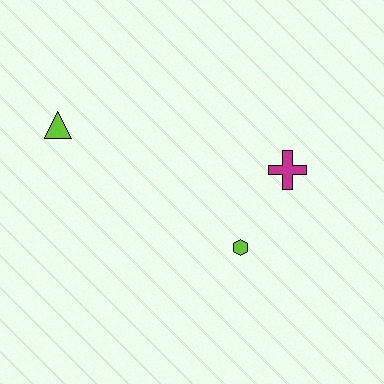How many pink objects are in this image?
There are no pink objects.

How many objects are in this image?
There are 3 objects.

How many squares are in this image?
There are no squares.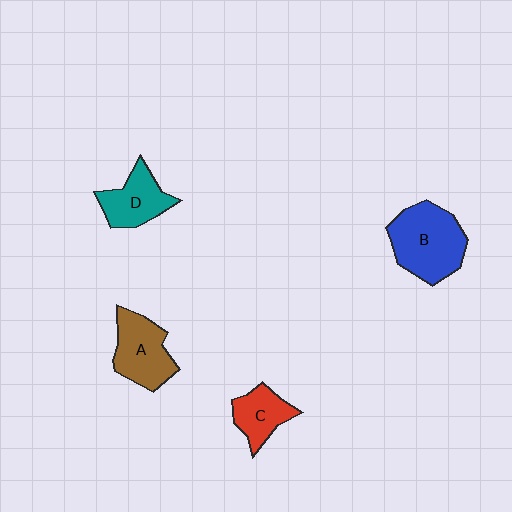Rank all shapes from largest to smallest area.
From largest to smallest: B (blue), A (brown), D (teal), C (red).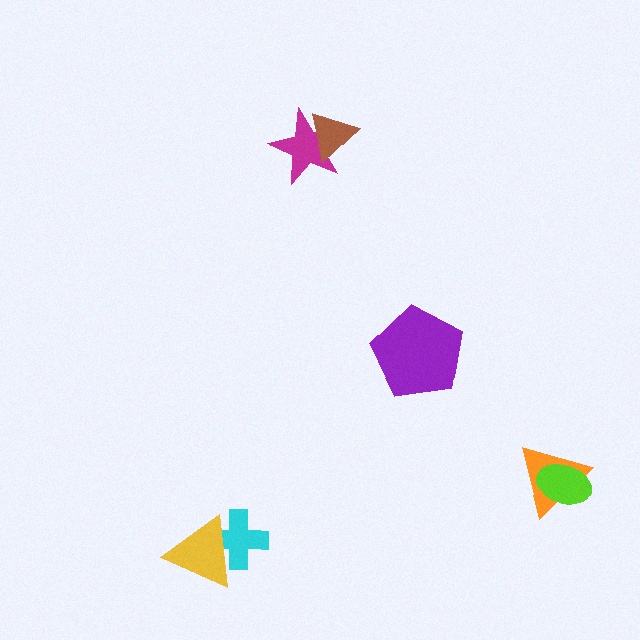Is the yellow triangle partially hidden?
No, no other shape covers it.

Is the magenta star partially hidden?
Yes, it is partially covered by another shape.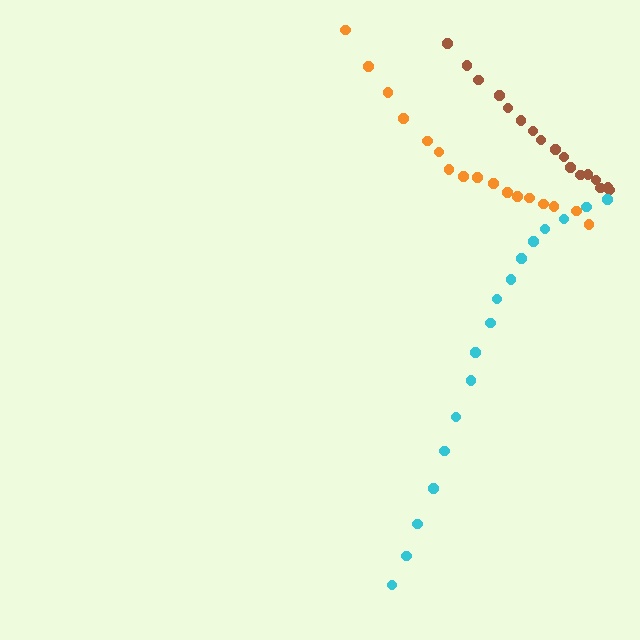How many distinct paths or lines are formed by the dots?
There are 3 distinct paths.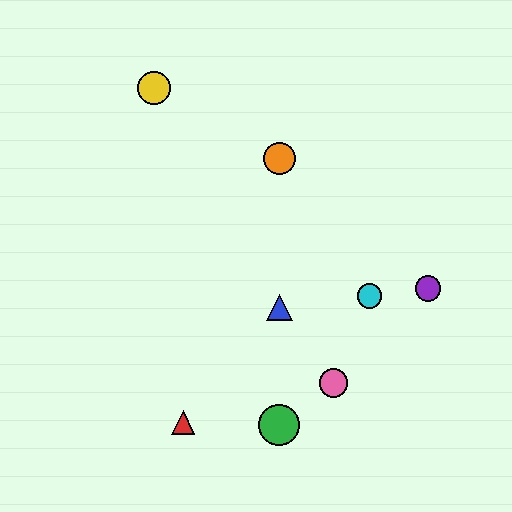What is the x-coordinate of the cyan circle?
The cyan circle is at x≈370.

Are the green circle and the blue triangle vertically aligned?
Yes, both are at x≈279.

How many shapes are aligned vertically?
3 shapes (the blue triangle, the green circle, the orange circle) are aligned vertically.